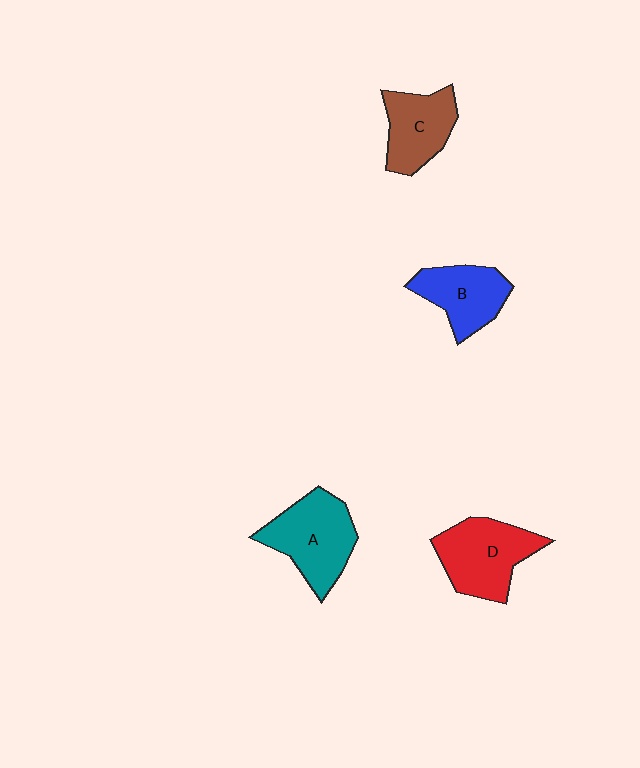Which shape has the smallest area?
Shape C (brown).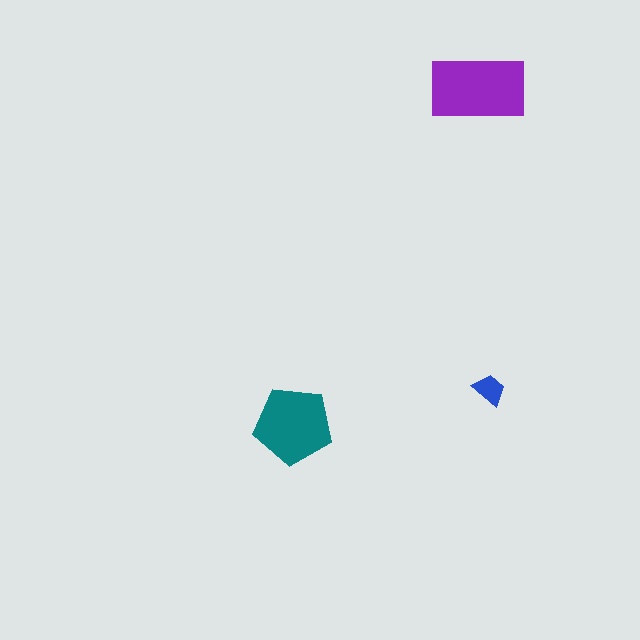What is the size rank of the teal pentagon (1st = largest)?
2nd.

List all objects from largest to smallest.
The purple rectangle, the teal pentagon, the blue trapezoid.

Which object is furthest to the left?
The teal pentagon is leftmost.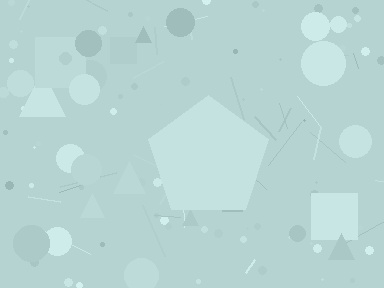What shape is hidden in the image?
A pentagon is hidden in the image.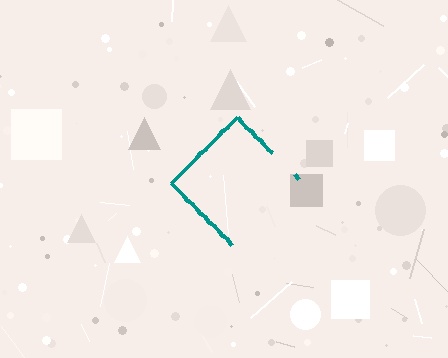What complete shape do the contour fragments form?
The contour fragments form a diamond.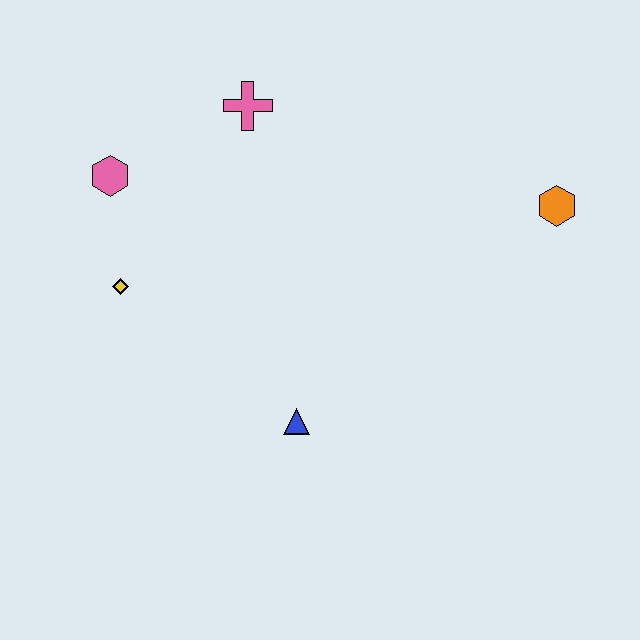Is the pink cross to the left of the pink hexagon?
No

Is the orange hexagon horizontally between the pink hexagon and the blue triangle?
No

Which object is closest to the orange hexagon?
The pink cross is closest to the orange hexagon.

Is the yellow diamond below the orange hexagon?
Yes